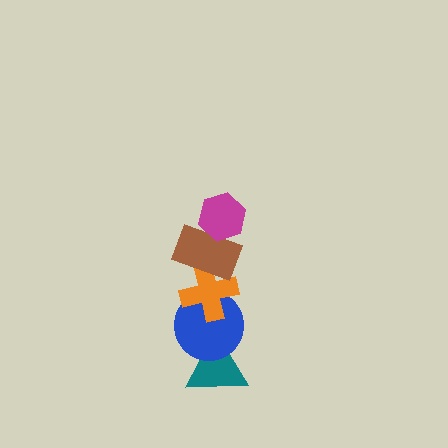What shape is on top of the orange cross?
The brown rectangle is on top of the orange cross.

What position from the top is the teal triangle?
The teal triangle is 5th from the top.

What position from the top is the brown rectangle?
The brown rectangle is 2nd from the top.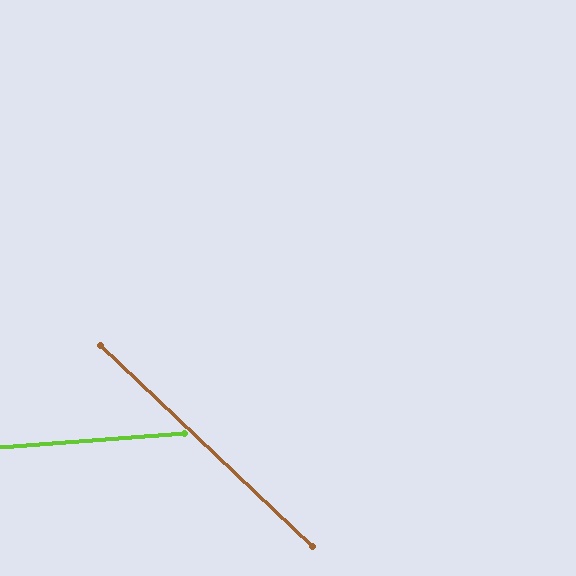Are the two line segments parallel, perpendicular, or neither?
Neither parallel nor perpendicular — they differ by about 48°.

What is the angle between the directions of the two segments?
Approximately 48 degrees.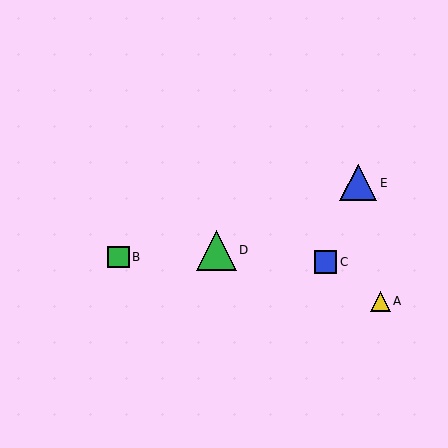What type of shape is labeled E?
Shape E is a blue triangle.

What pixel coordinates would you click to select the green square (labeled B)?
Click at (118, 257) to select the green square B.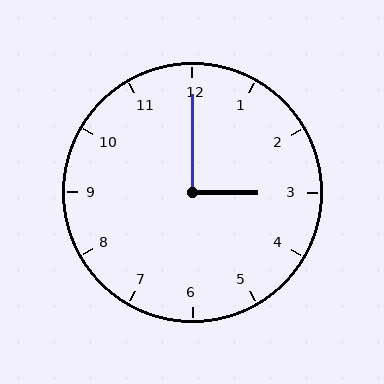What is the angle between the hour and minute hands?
Approximately 90 degrees.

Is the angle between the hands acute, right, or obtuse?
It is right.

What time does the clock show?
3:00.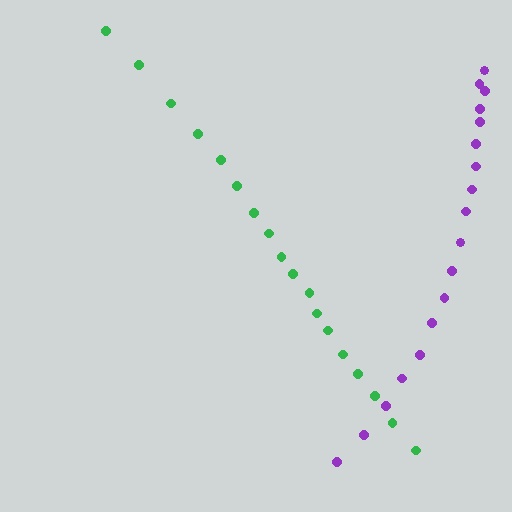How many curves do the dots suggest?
There are 2 distinct paths.